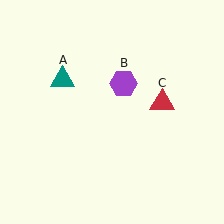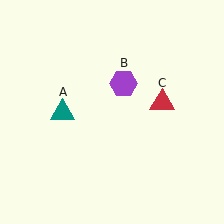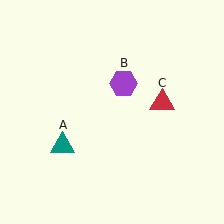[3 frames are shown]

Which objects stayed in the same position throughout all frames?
Purple hexagon (object B) and red triangle (object C) remained stationary.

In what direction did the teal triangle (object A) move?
The teal triangle (object A) moved down.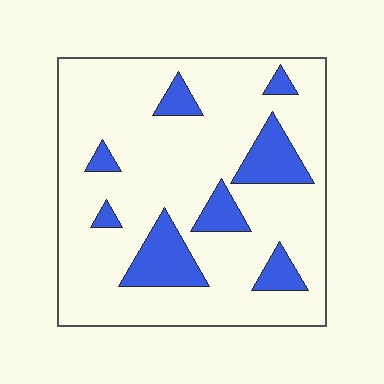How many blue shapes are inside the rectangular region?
8.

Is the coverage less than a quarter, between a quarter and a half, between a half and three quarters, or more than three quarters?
Less than a quarter.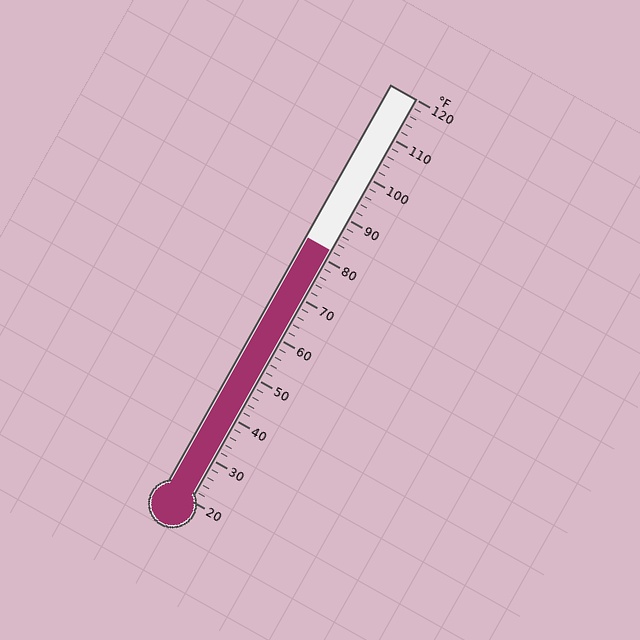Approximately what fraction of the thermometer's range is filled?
The thermometer is filled to approximately 60% of its range.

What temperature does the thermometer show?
The thermometer shows approximately 82°F.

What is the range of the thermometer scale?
The thermometer scale ranges from 20°F to 120°F.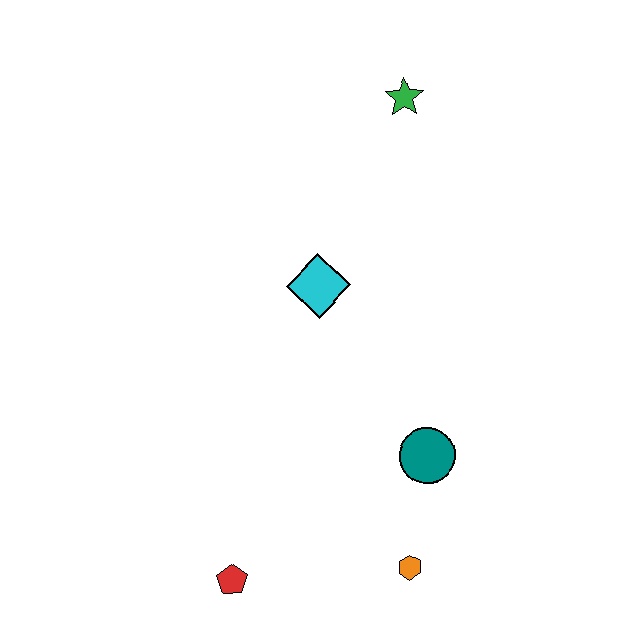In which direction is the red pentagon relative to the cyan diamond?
The red pentagon is below the cyan diamond.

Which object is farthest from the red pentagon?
The green star is farthest from the red pentagon.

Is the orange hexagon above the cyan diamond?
No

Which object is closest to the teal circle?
The orange hexagon is closest to the teal circle.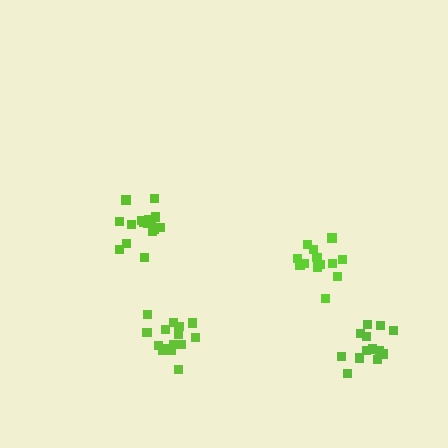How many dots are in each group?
Group 1: 15 dots, Group 2: 13 dots, Group 3: 13 dots, Group 4: 17 dots (58 total).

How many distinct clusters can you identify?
There are 4 distinct clusters.